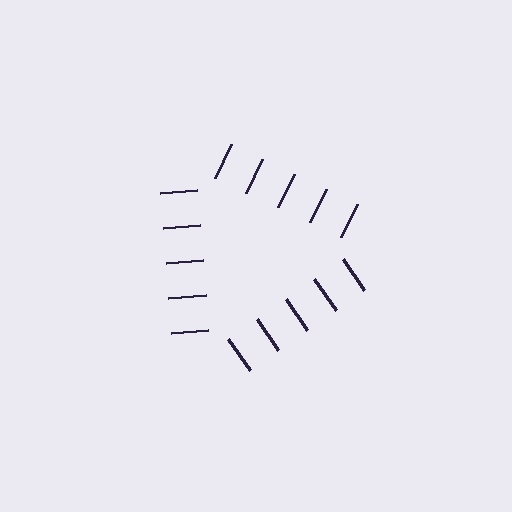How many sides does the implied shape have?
3 sides — the line-ends trace a triangle.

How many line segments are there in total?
15 — 5 along each of the 3 edges.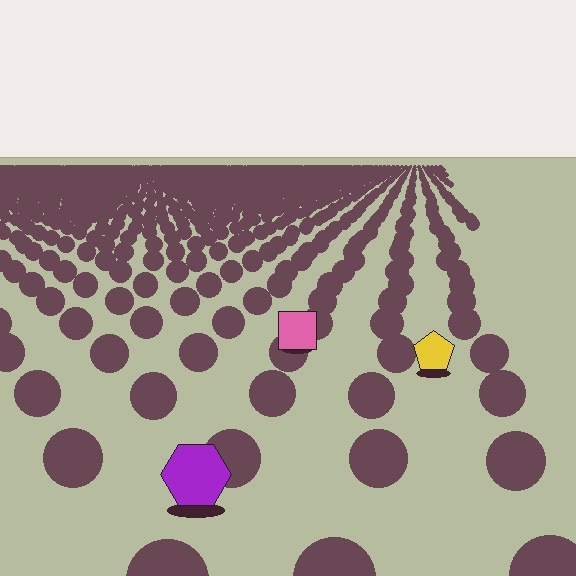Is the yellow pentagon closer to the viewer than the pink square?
Yes. The yellow pentagon is closer — you can tell from the texture gradient: the ground texture is coarser near it.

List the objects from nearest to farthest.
From nearest to farthest: the purple hexagon, the yellow pentagon, the pink square.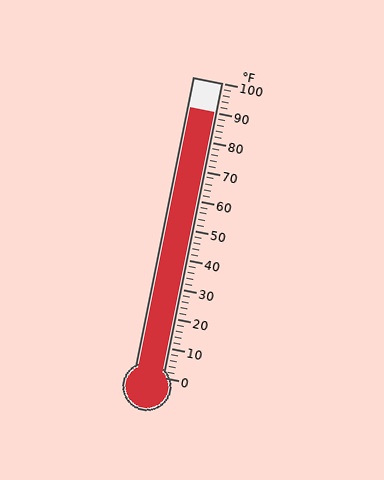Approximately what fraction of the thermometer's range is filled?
The thermometer is filled to approximately 90% of its range.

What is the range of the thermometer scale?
The thermometer scale ranges from 0°F to 100°F.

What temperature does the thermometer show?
The thermometer shows approximately 90°F.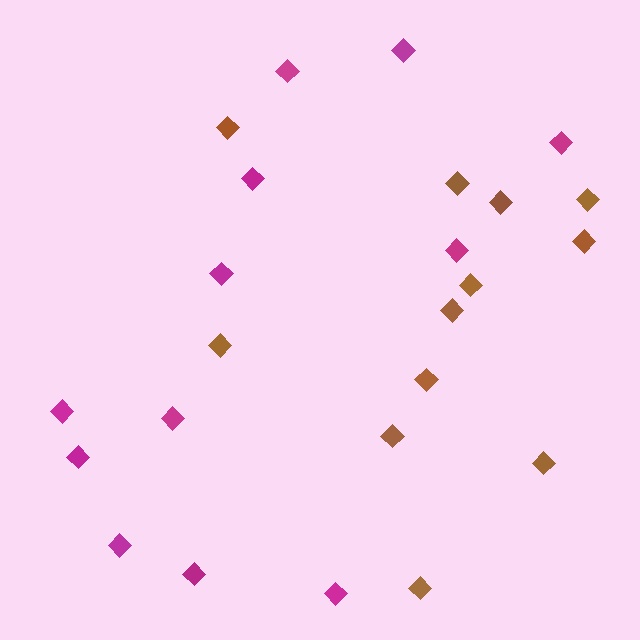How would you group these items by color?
There are 2 groups: one group of magenta diamonds (12) and one group of brown diamonds (12).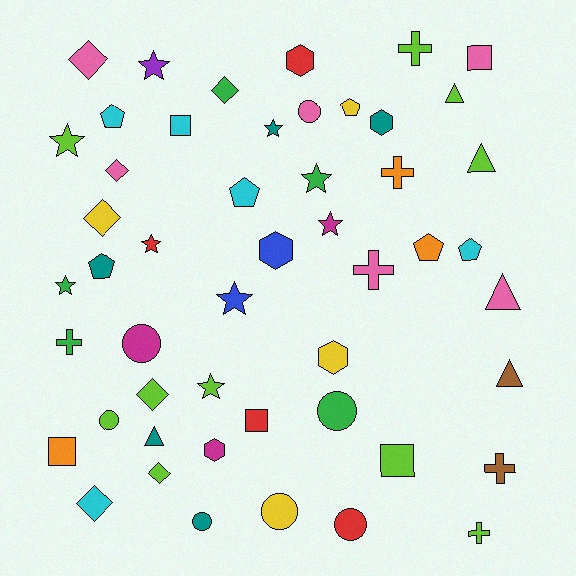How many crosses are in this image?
There are 6 crosses.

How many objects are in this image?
There are 50 objects.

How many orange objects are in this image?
There are 3 orange objects.